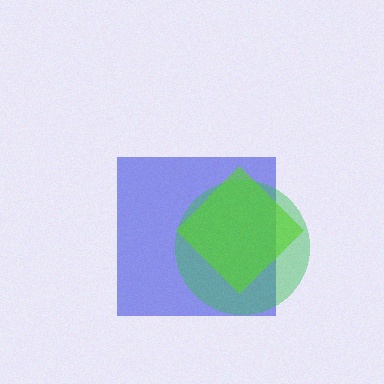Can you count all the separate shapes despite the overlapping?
Yes, there are 3 separate shapes.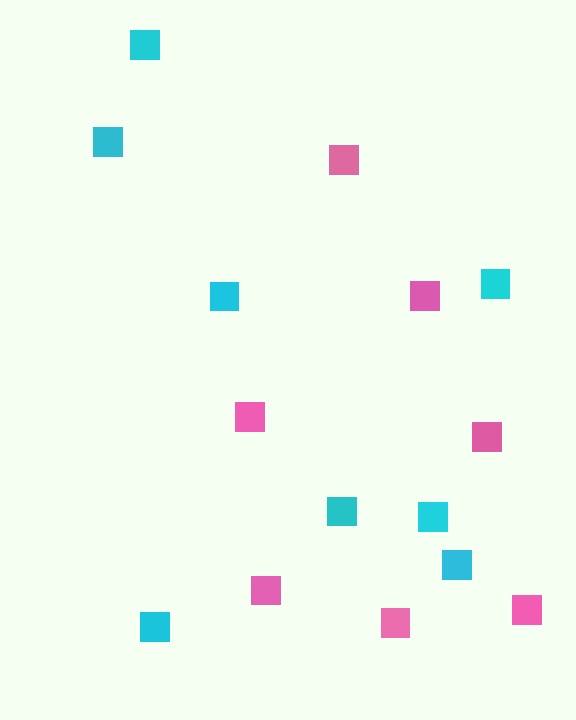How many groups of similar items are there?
There are 2 groups: one group of cyan squares (8) and one group of pink squares (7).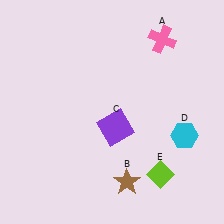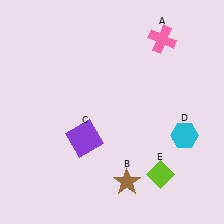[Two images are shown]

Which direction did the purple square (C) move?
The purple square (C) moved left.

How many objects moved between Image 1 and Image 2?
1 object moved between the two images.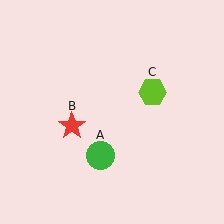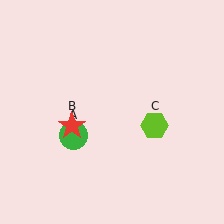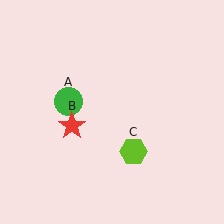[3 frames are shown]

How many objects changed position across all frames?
2 objects changed position: green circle (object A), lime hexagon (object C).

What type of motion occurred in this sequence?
The green circle (object A), lime hexagon (object C) rotated clockwise around the center of the scene.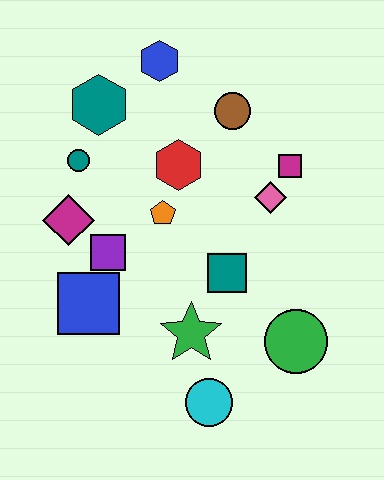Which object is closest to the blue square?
The purple square is closest to the blue square.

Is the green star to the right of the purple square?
Yes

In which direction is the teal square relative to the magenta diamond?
The teal square is to the right of the magenta diamond.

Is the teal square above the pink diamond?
No